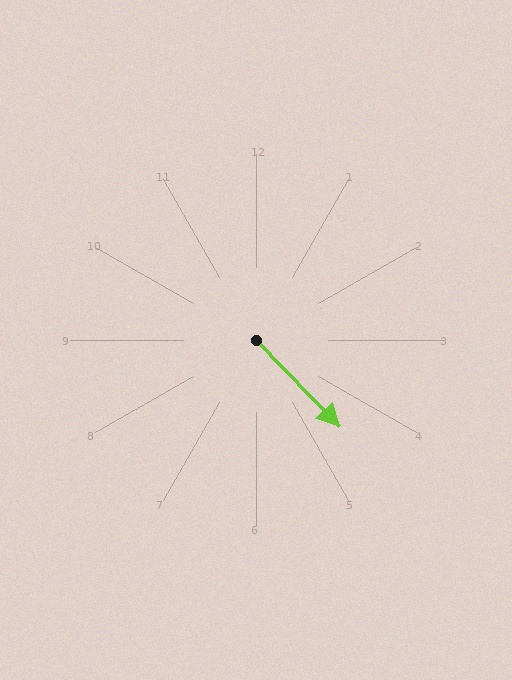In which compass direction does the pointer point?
Southeast.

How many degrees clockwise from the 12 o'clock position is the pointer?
Approximately 136 degrees.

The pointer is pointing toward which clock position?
Roughly 5 o'clock.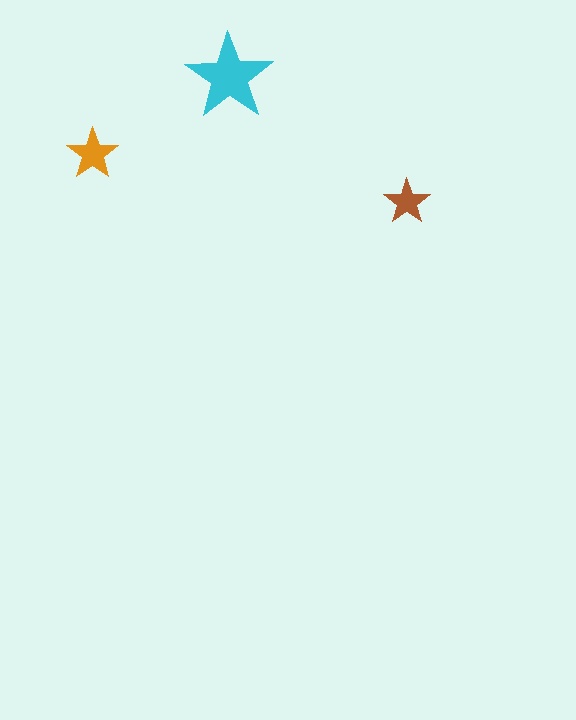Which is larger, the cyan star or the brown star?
The cyan one.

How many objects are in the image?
There are 3 objects in the image.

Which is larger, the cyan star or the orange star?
The cyan one.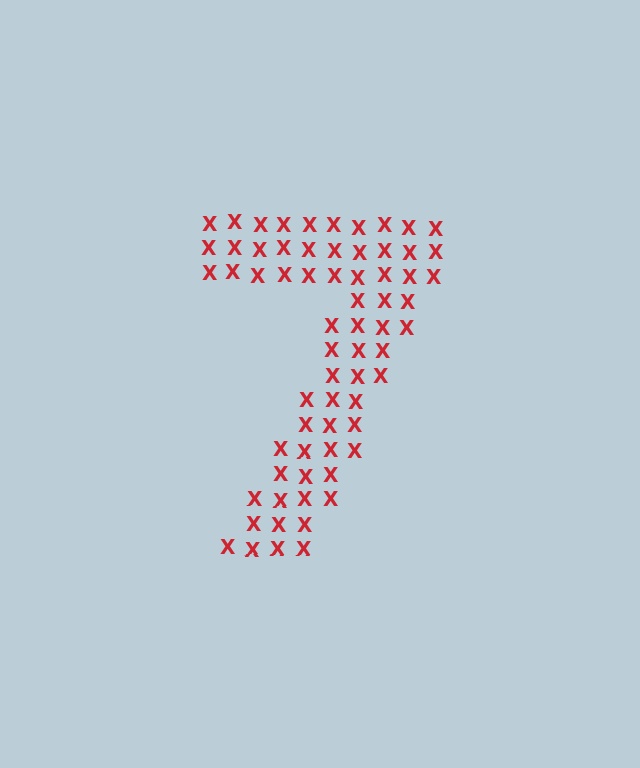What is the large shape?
The large shape is the digit 7.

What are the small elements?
The small elements are letter X's.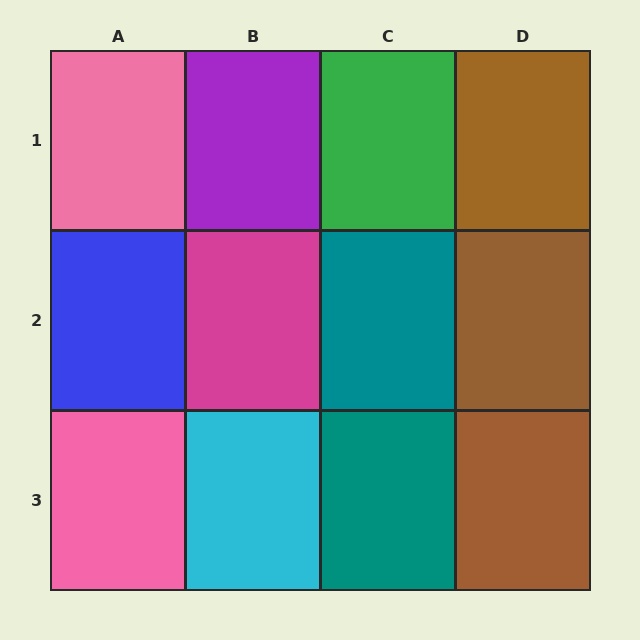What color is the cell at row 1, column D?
Brown.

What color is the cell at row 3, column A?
Pink.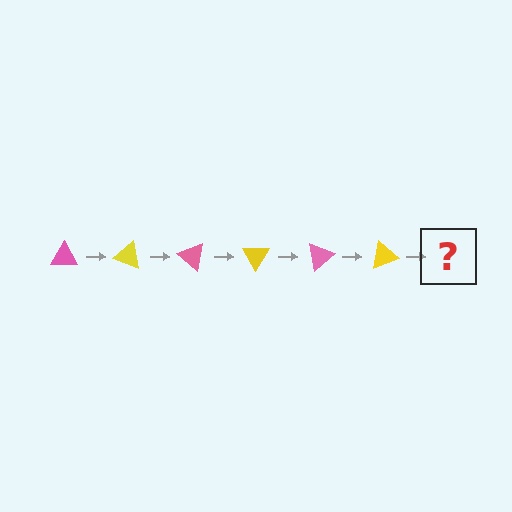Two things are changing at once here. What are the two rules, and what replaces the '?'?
The two rules are that it rotates 20 degrees each step and the color cycles through pink and yellow. The '?' should be a pink triangle, rotated 120 degrees from the start.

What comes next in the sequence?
The next element should be a pink triangle, rotated 120 degrees from the start.